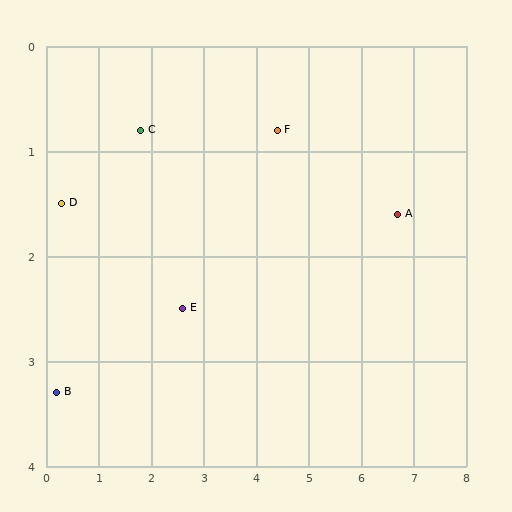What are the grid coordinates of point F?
Point F is at approximately (4.4, 0.8).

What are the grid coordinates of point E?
Point E is at approximately (2.6, 2.5).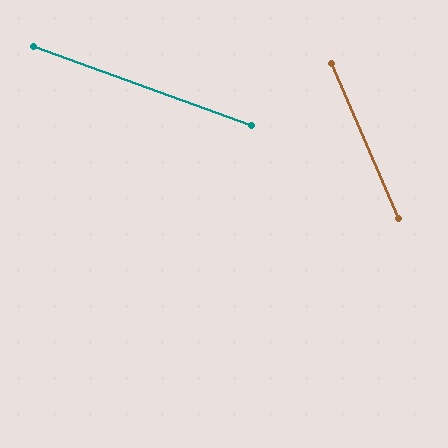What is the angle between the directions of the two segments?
Approximately 47 degrees.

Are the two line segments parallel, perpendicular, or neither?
Neither parallel nor perpendicular — they differ by about 47°.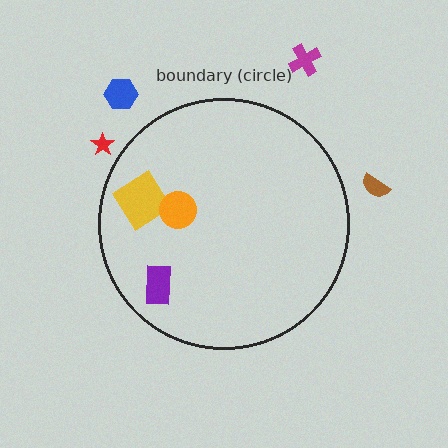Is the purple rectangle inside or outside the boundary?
Inside.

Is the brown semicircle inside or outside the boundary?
Outside.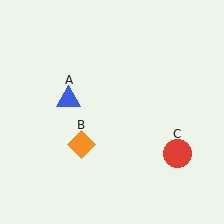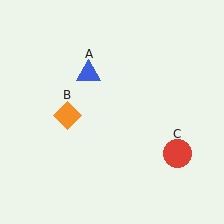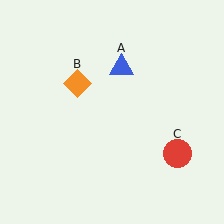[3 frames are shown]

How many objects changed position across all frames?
2 objects changed position: blue triangle (object A), orange diamond (object B).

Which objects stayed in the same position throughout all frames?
Red circle (object C) remained stationary.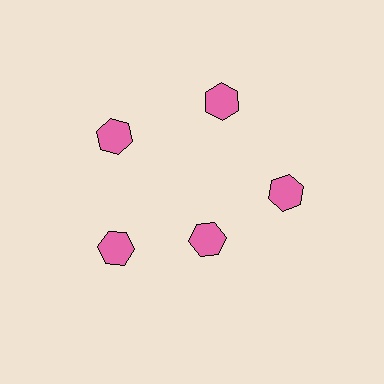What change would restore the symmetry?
The symmetry would be restored by moving it outward, back onto the ring so that all 5 hexagons sit at equal angles and equal distance from the center.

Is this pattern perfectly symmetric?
No. The 5 pink hexagons are arranged in a ring, but one element near the 5 o'clock position is pulled inward toward the center, breaking the 5-fold rotational symmetry.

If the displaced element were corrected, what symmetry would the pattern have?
It would have 5-fold rotational symmetry — the pattern would map onto itself every 72 degrees.